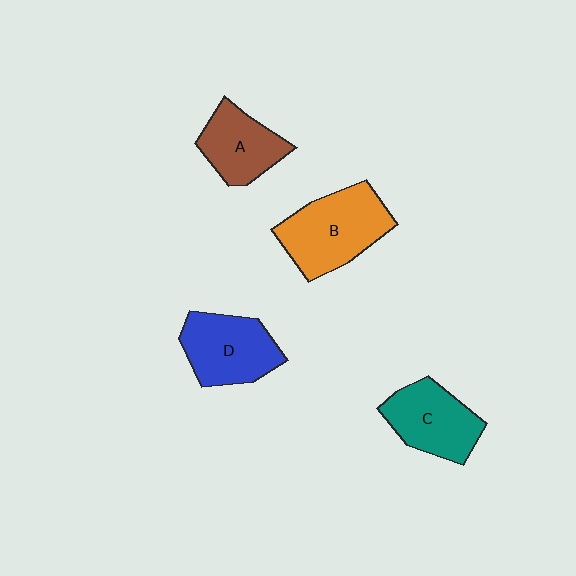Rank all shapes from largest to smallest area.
From largest to smallest: B (orange), D (blue), C (teal), A (brown).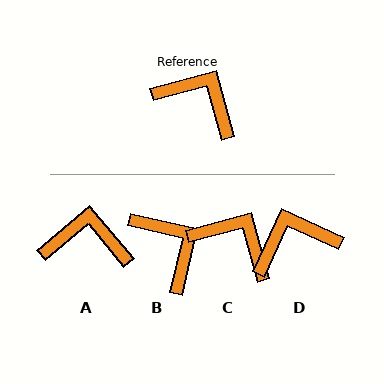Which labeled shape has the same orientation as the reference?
C.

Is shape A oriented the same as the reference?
No, it is off by about 25 degrees.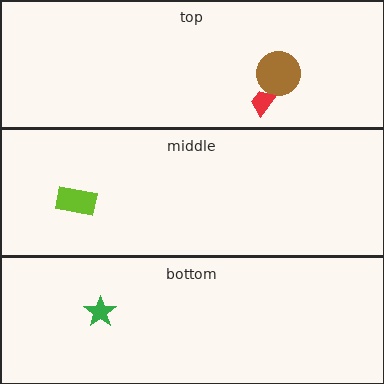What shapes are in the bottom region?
The green star.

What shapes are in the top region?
The brown circle, the red trapezoid.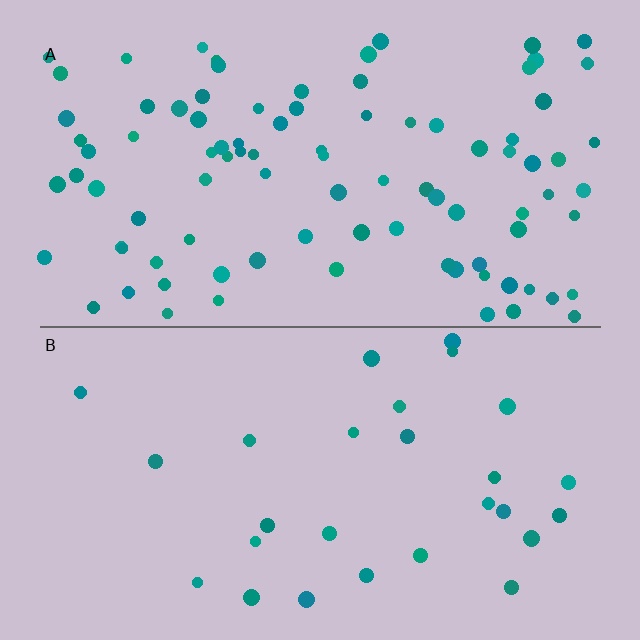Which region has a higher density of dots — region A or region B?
A (the top).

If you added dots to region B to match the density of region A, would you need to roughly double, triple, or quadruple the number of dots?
Approximately triple.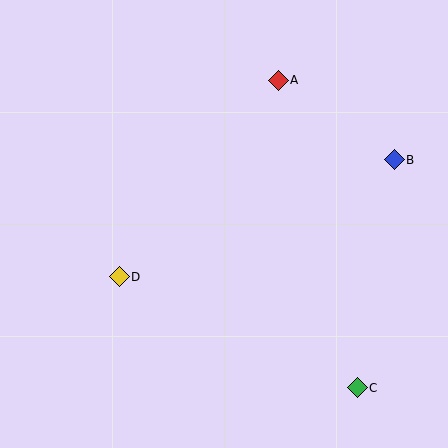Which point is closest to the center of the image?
Point D at (119, 277) is closest to the center.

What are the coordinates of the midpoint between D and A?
The midpoint between D and A is at (199, 179).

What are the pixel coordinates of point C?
Point C is at (357, 388).